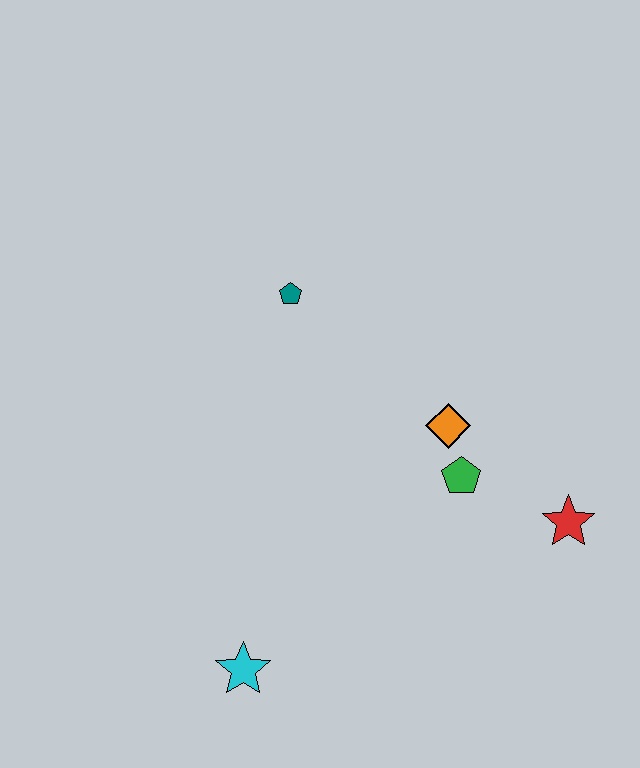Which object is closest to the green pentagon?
The orange diamond is closest to the green pentagon.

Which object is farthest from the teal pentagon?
The cyan star is farthest from the teal pentagon.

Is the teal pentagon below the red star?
No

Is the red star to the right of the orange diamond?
Yes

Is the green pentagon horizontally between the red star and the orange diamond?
Yes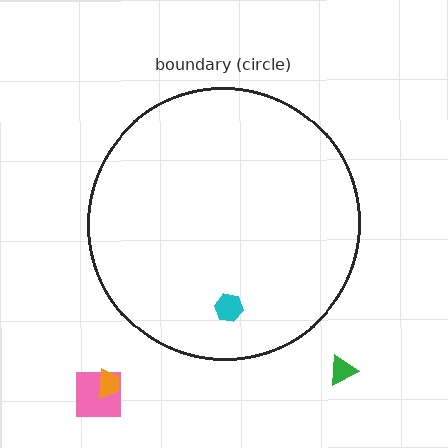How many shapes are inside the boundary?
1 inside, 3 outside.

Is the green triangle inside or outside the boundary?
Outside.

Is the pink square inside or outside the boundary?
Outside.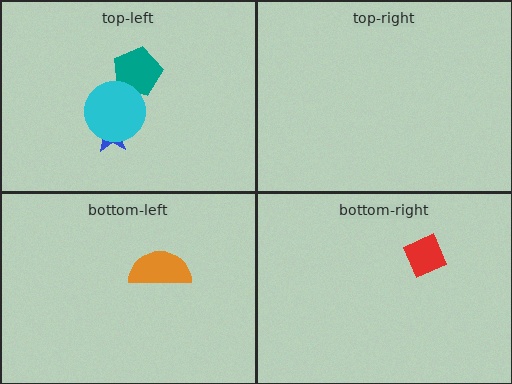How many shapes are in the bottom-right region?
1.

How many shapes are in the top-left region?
3.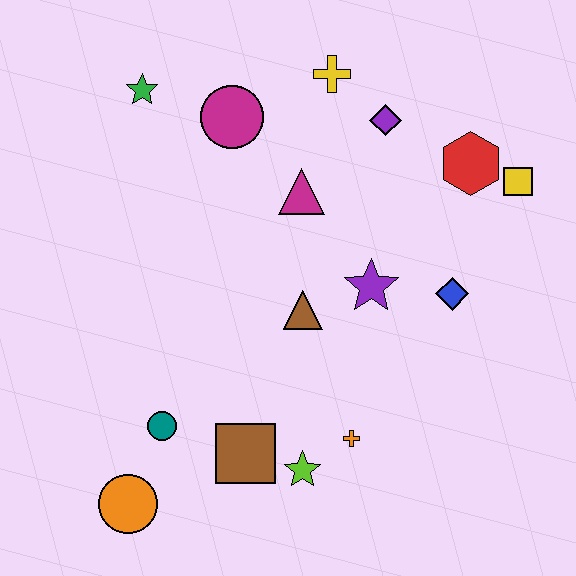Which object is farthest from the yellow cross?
The orange circle is farthest from the yellow cross.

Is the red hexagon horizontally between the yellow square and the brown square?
Yes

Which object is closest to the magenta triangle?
The magenta circle is closest to the magenta triangle.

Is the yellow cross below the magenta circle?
No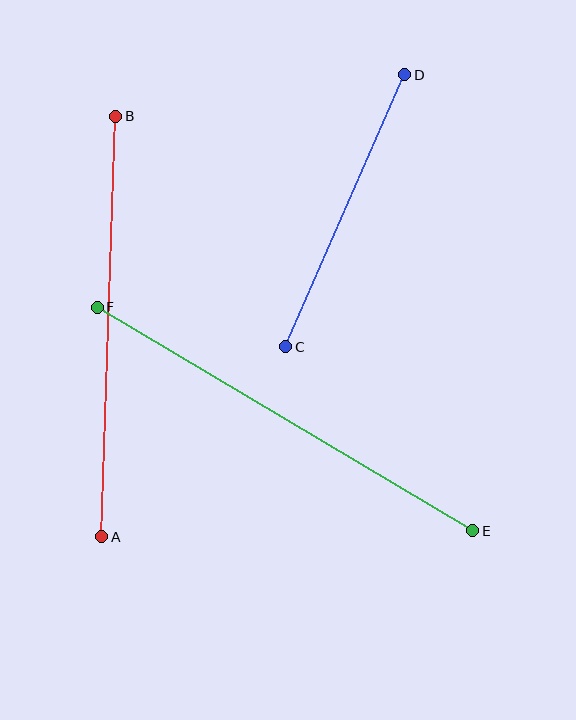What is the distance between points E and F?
The distance is approximately 437 pixels.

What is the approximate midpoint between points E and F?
The midpoint is at approximately (285, 419) pixels.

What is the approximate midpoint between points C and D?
The midpoint is at approximately (345, 211) pixels.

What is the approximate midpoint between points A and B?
The midpoint is at approximately (109, 327) pixels.